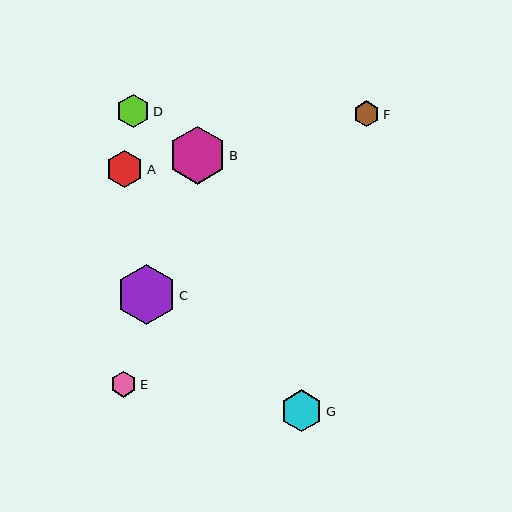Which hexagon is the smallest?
Hexagon F is the smallest with a size of approximately 26 pixels.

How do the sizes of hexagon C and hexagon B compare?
Hexagon C and hexagon B are approximately the same size.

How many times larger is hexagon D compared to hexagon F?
Hexagon D is approximately 1.3 times the size of hexagon F.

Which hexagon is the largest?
Hexagon C is the largest with a size of approximately 60 pixels.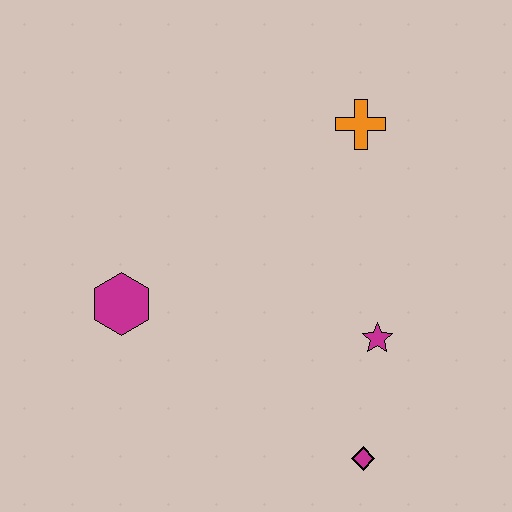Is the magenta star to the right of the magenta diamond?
Yes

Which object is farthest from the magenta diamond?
The orange cross is farthest from the magenta diamond.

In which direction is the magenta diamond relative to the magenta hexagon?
The magenta diamond is to the right of the magenta hexagon.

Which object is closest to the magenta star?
The magenta diamond is closest to the magenta star.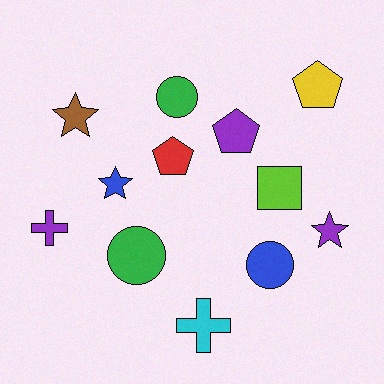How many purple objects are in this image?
There are 3 purple objects.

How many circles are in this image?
There are 3 circles.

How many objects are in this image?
There are 12 objects.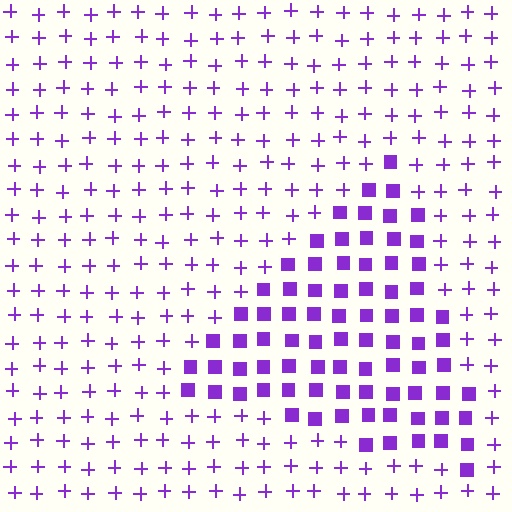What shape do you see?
I see a triangle.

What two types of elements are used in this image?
The image uses squares inside the triangle region and plus signs outside it.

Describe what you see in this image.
The image is filled with small purple elements arranged in a uniform grid. A triangle-shaped region contains squares, while the surrounding area contains plus signs. The boundary is defined purely by the change in element shape.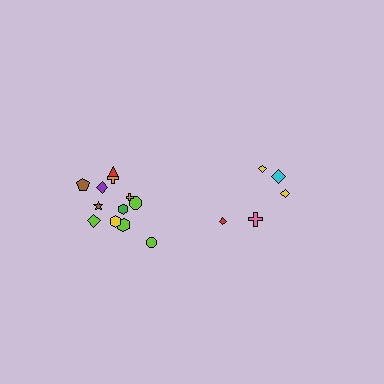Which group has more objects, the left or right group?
The left group.